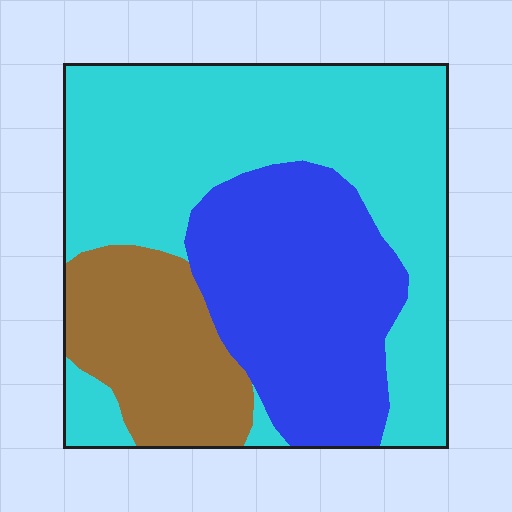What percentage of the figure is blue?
Blue takes up about one third (1/3) of the figure.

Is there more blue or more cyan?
Cyan.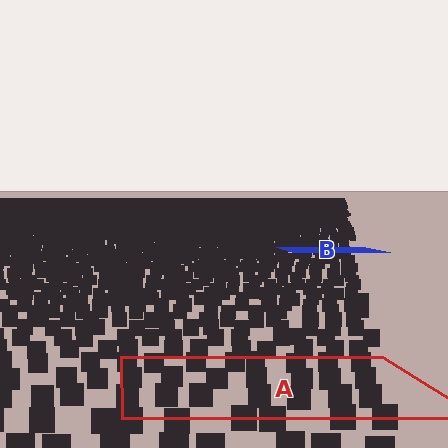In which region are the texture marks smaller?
The texture marks are smaller in region B, because it is farther away.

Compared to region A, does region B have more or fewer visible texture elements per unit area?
Region B has more texture elements per unit area — they are packed more densely because it is farther away.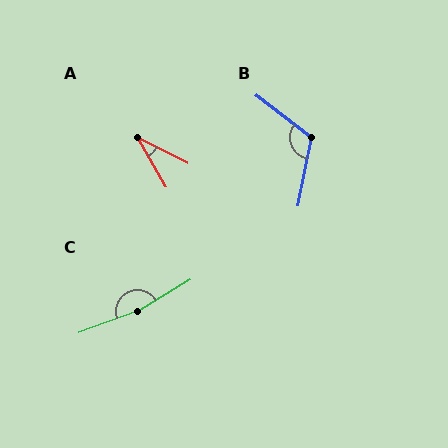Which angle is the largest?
C, at approximately 168 degrees.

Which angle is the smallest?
A, at approximately 34 degrees.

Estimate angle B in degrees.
Approximately 116 degrees.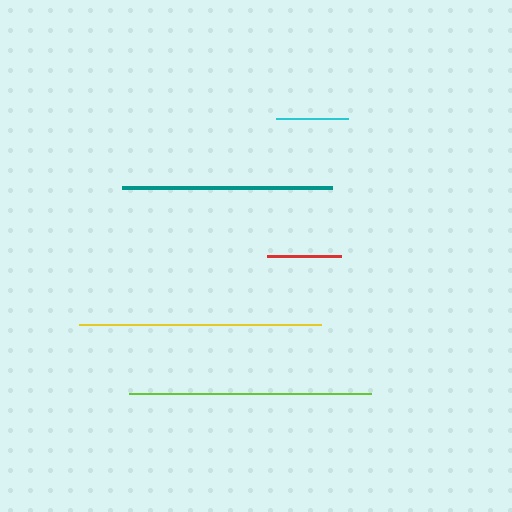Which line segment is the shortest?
The cyan line is the shortest at approximately 72 pixels.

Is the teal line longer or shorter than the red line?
The teal line is longer than the red line.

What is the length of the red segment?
The red segment is approximately 74 pixels long.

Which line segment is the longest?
The yellow line is the longest at approximately 242 pixels.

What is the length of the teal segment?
The teal segment is approximately 209 pixels long.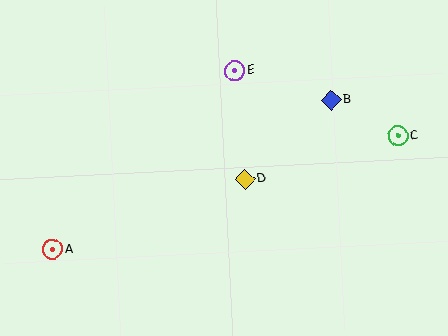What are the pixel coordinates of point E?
Point E is at (235, 71).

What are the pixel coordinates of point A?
Point A is at (53, 250).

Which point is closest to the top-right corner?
Point C is closest to the top-right corner.